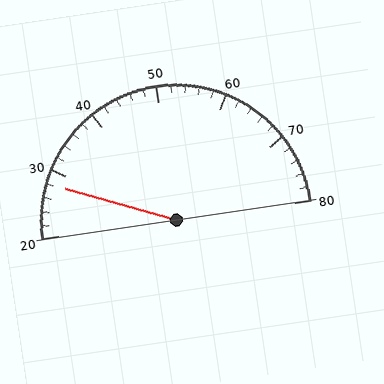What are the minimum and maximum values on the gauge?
The gauge ranges from 20 to 80.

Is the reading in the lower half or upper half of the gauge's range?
The reading is in the lower half of the range (20 to 80).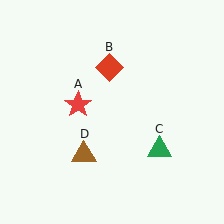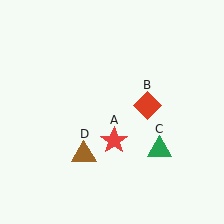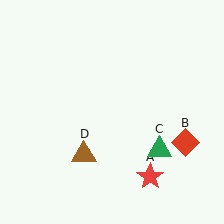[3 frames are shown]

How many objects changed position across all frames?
2 objects changed position: red star (object A), red diamond (object B).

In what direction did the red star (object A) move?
The red star (object A) moved down and to the right.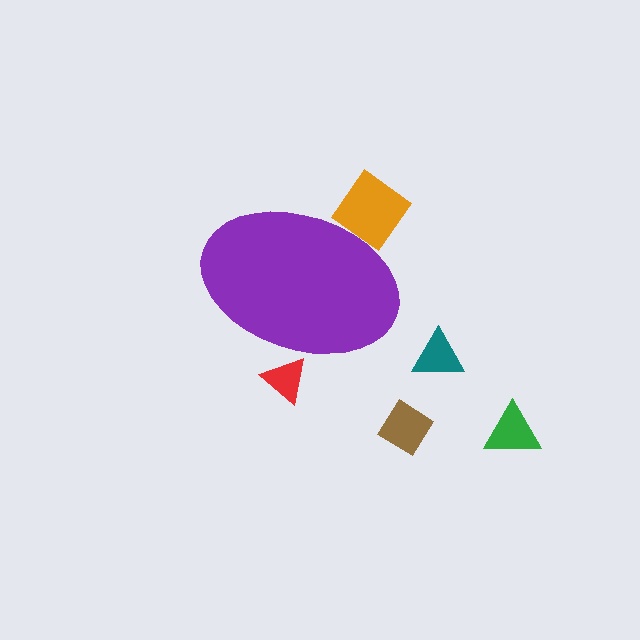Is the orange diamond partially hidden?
Yes, the orange diamond is partially hidden behind the purple ellipse.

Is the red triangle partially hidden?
Yes, the red triangle is partially hidden behind the purple ellipse.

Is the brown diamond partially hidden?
No, the brown diamond is fully visible.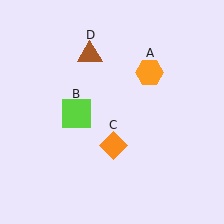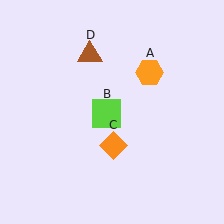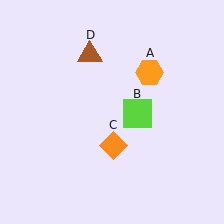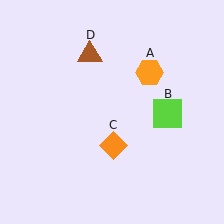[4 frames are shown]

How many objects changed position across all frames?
1 object changed position: lime square (object B).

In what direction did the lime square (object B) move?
The lime square (object B) moved right.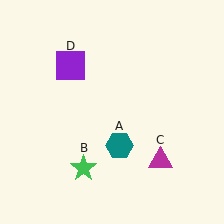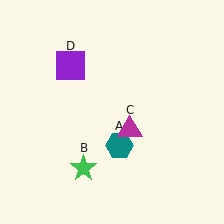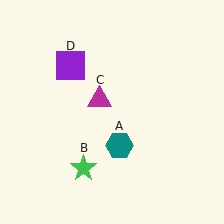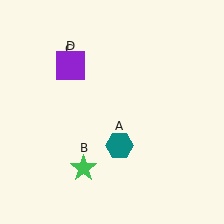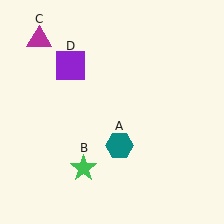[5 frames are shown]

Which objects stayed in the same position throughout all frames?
Teal hexagon (object A) and green star (object B) and purple square (object D) remained stationary.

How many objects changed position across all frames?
1 object changed position: magenta triangle (object C).